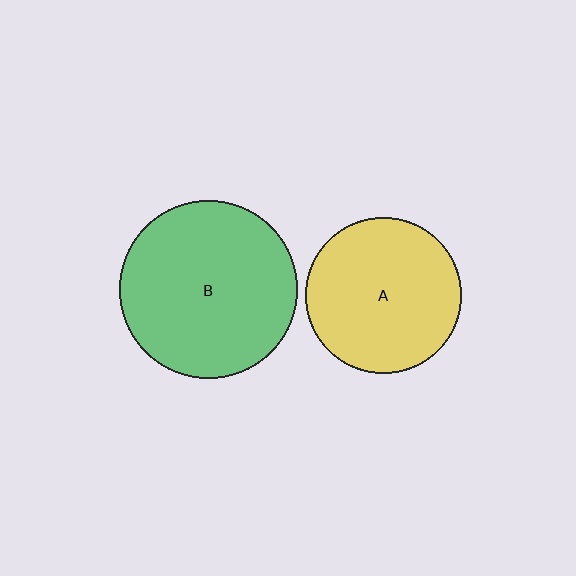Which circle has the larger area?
Circle B (green).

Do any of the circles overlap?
No, none of the circles overlap.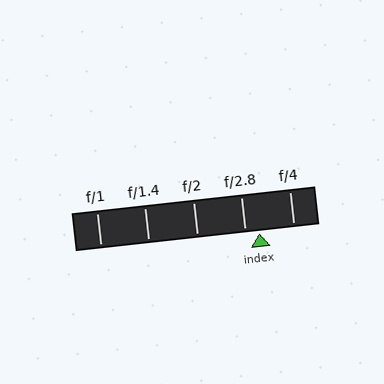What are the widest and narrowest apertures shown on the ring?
The widest aperture shown is f/1 and the narrowest is f/4.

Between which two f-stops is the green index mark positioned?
The index mark is between f/2.8 and f/4.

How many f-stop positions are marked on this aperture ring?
There are 5 f-stop positions marked.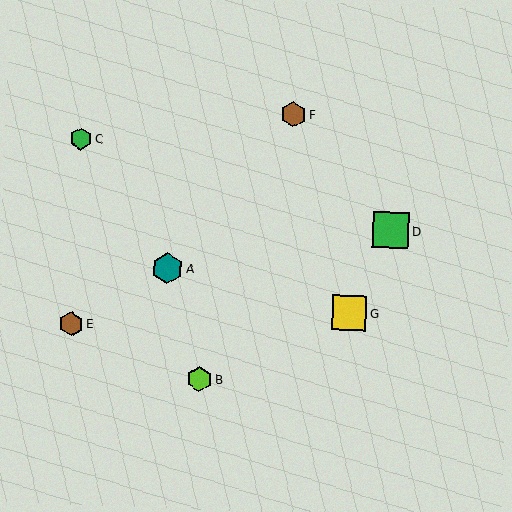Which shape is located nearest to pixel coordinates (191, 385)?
The lime hexagon (labeled B) at (200, 379) is nearest to that location.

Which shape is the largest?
The green square (labeled D) is the largest.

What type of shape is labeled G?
Shape G is a yellow square.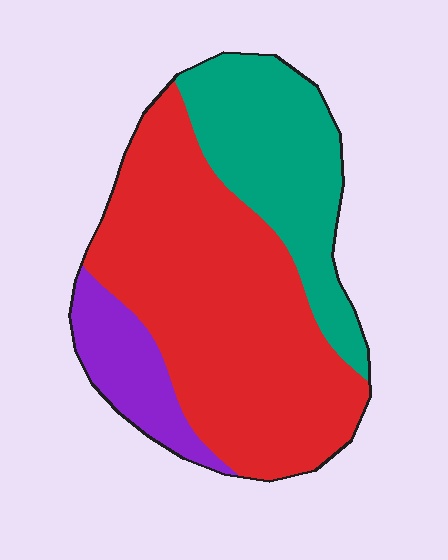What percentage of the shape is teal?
Teal takes up between a sixth and a third of the shape.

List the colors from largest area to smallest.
From largest to smallest: red, teal, purple.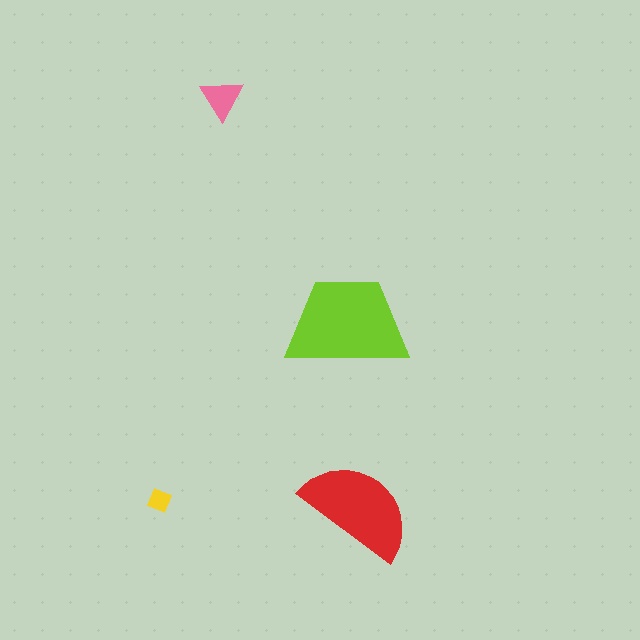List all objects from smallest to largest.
The yellow diamond, the pink triangle, the red semicircle, the lime trapezoid.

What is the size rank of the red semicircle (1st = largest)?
2nd.